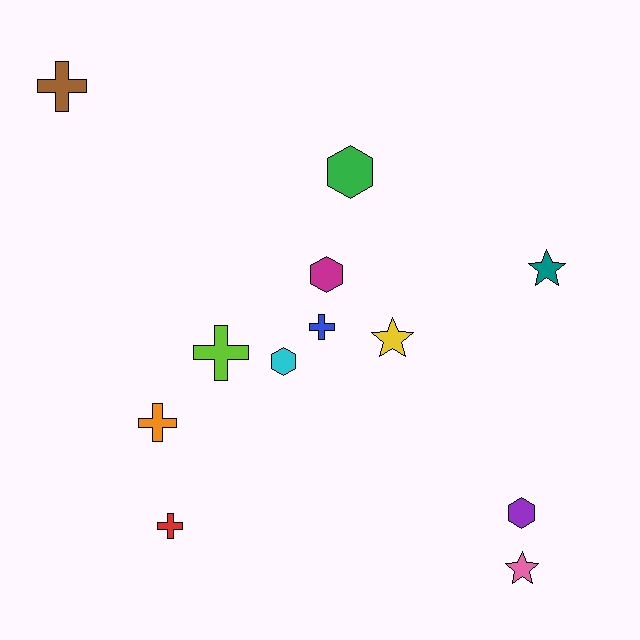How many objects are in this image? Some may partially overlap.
There are 12 objects.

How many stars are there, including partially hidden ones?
There are 3 stars.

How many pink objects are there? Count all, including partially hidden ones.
There is 1 pink object.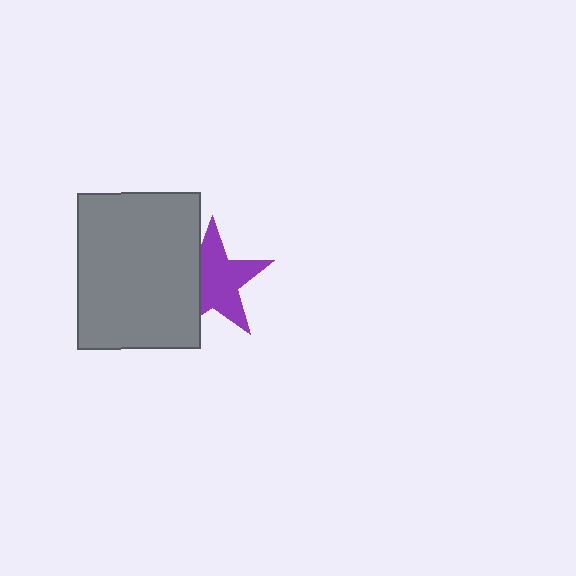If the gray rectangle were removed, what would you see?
You would see the complete purple star.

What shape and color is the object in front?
The object in front is a gray rectangle.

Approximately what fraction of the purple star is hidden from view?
Roughly 33% of the purple star is hidden behind the gray rectangle.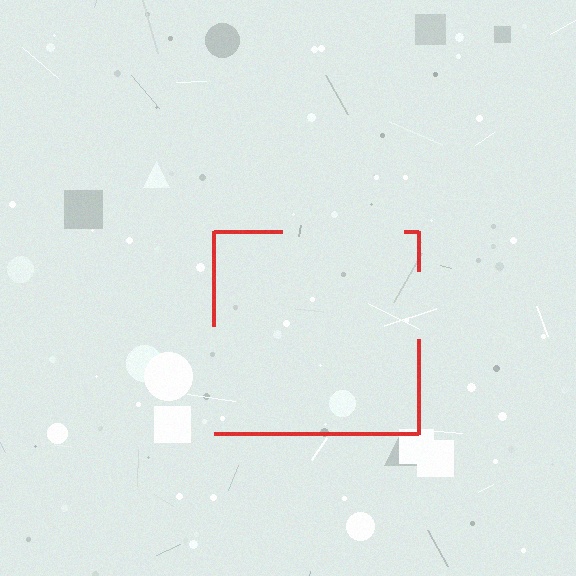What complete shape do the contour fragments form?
The contour fragments form a square.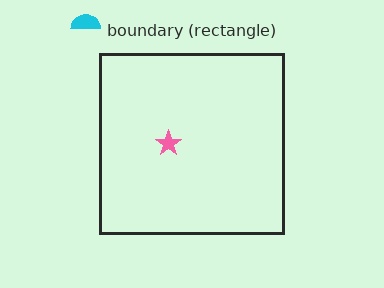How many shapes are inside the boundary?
1 inside, 1 outside.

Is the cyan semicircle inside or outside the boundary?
Outside.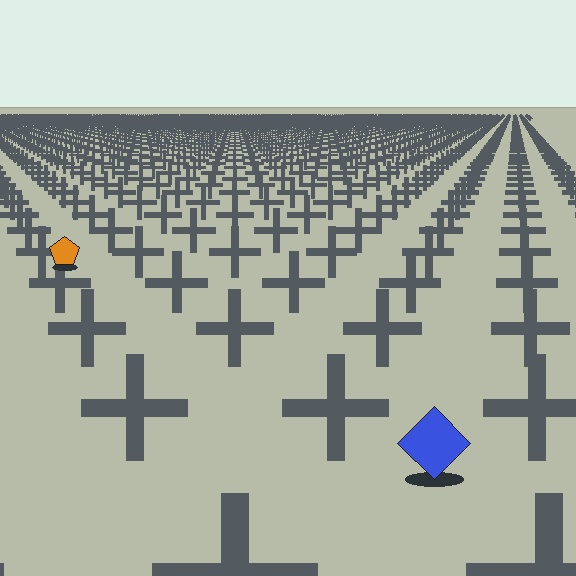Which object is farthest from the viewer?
The orange pentagon is farthest from the viewer. It appears smaller and the ground texture around it is denser.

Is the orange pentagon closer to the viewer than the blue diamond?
No. The blue diamond is closer — you can tell from the texture gradient: the ground texture is coarser near it.